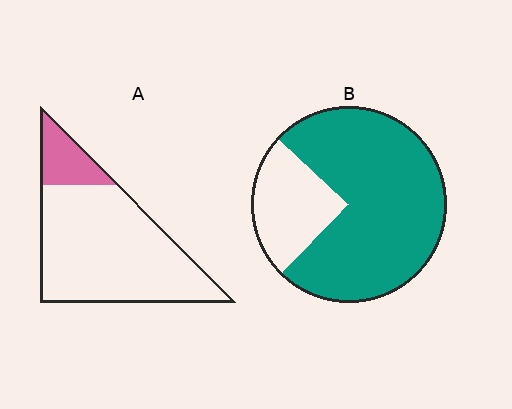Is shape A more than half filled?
No.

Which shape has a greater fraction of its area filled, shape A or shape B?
Shape B.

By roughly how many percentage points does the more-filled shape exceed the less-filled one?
By roughly 60 percentage points (B over A).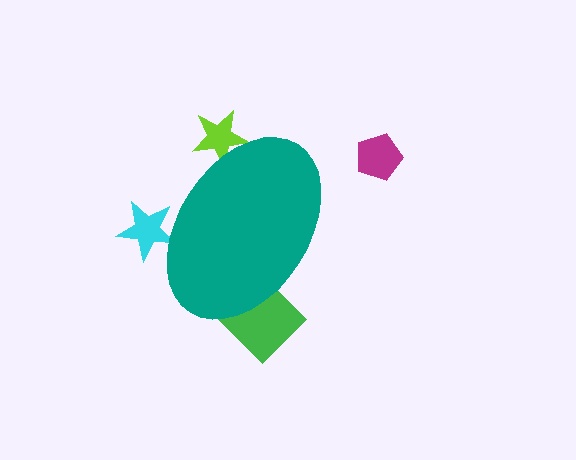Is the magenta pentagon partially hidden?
No, the magenta pentagon is fully visible.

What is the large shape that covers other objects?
A teal ellipse.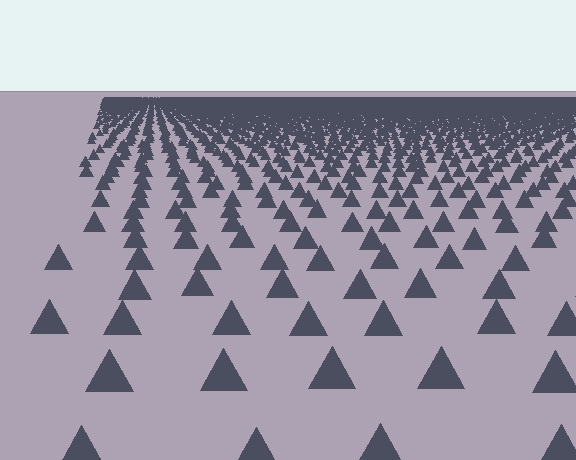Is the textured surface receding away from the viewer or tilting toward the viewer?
The surface is receding away from the viewer. Texture elements get smaller and denser toward the top.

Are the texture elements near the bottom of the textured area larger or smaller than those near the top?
Larger. Near the bottom, elements are closer to the viewer and appear at a bigger on-screen size.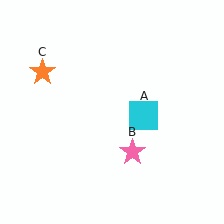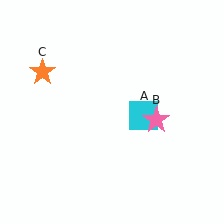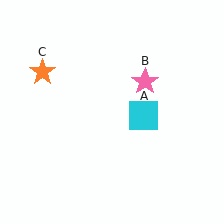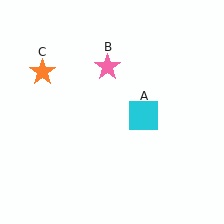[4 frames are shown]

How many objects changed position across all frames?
1 object changed position: pink star (object B).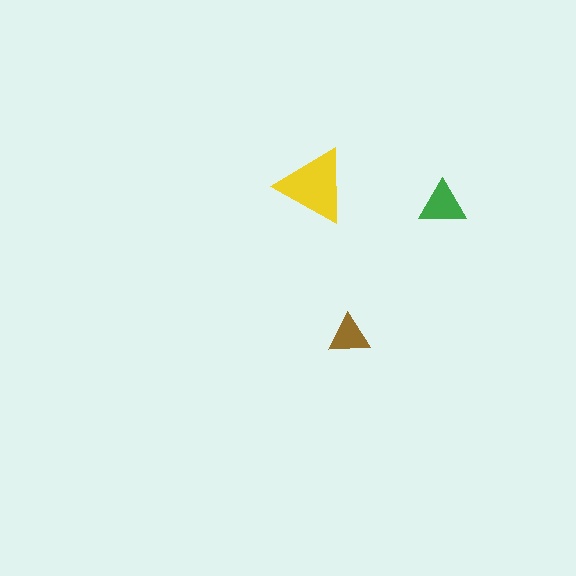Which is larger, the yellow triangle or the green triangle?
The yellow one.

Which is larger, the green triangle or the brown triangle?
The green one.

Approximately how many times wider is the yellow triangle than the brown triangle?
About 2 times wider.